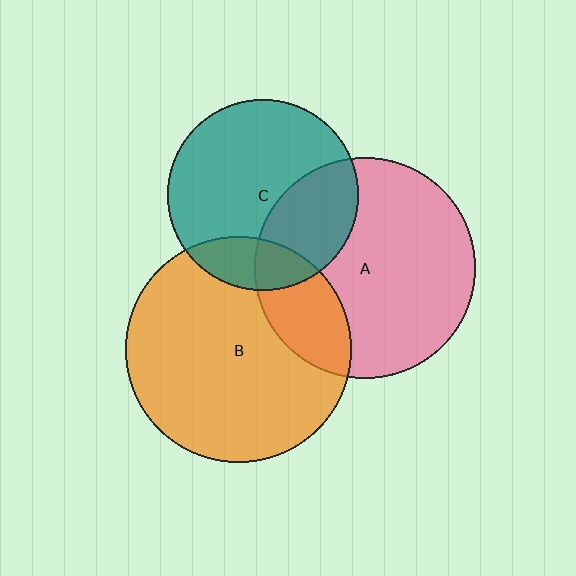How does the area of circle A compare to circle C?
Approximately 1.3 times.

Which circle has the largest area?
Circle B (orange).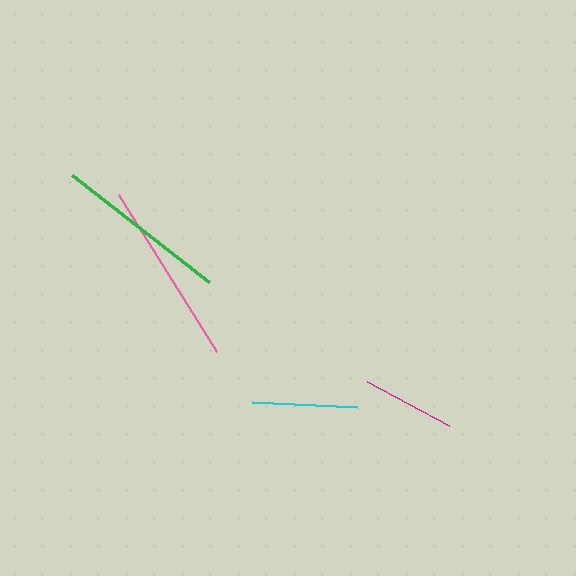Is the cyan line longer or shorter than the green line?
The green line is longer than the cyan line.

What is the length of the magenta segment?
The magenta segment is approximately 93 pixels long.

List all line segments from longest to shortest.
From longest to shortest: pink, green, cyan, magenta.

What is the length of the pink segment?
The pink segment is approximately 184 pixels long.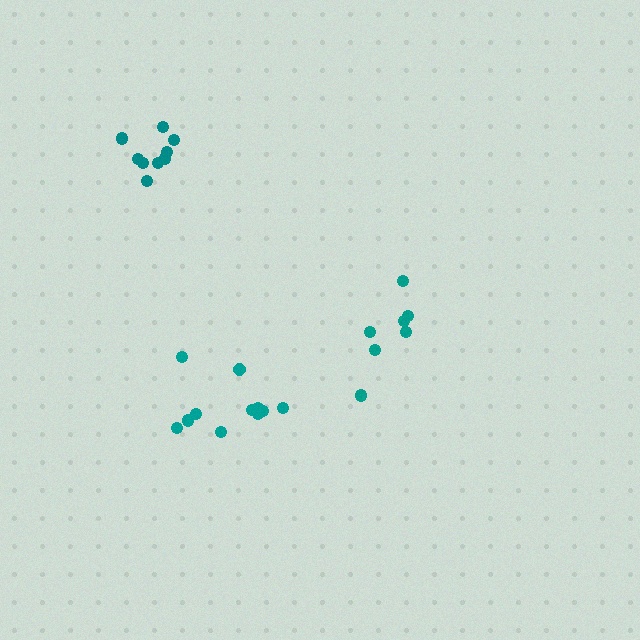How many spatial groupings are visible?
There are 3 spatial groupings.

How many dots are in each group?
Group 1: 7 dots, Group 2: 11 dots, Group 3: 9 dots (27 total).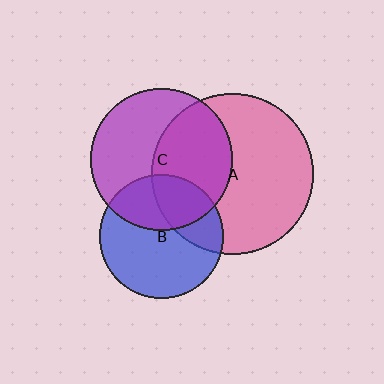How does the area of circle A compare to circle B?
Approximately 1.7 times.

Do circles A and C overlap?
Yes.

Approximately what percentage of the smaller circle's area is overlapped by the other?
Approximately 45%.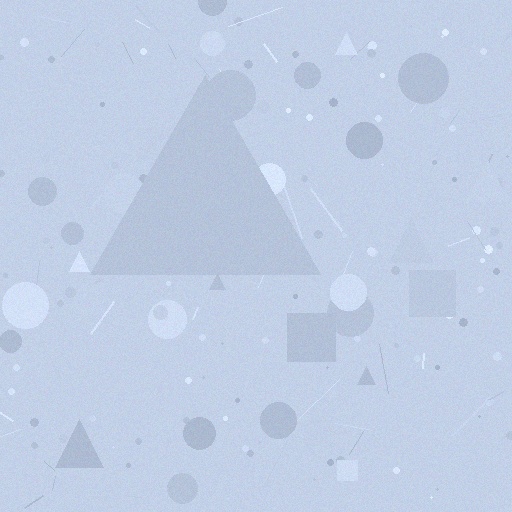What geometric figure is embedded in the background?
A triangle is embedded in the background.